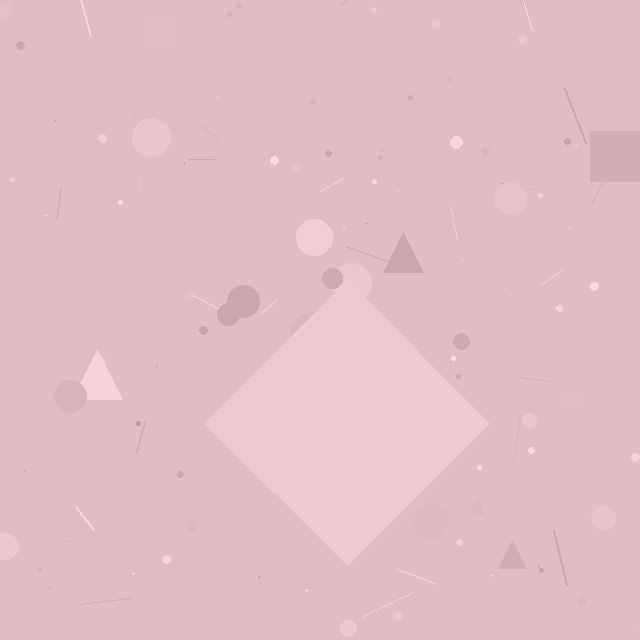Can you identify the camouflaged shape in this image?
The camouflaged shape is a diamond.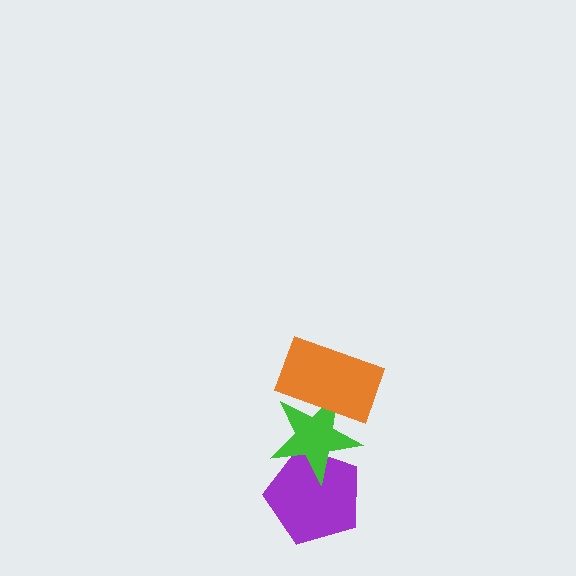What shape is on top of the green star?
The orange rectangle is on top of the green star.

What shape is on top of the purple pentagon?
The green star is on top of the purple pentagon.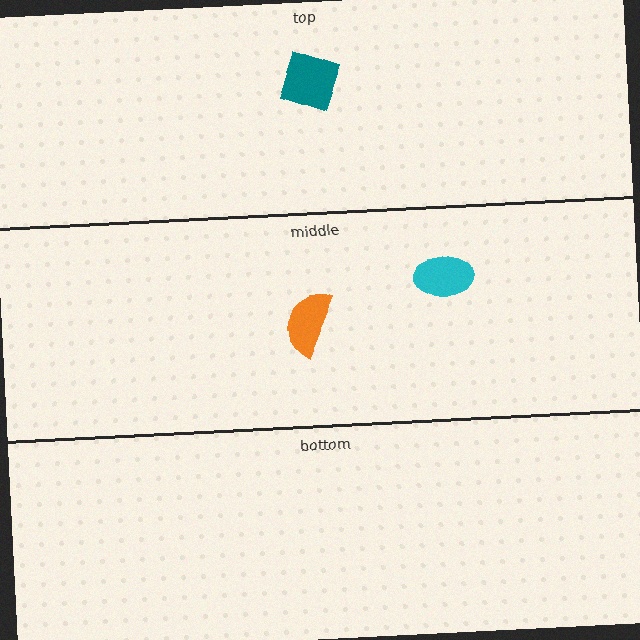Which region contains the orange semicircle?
The middle region.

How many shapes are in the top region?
1.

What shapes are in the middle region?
The cyan ellipse, the orange semicircle.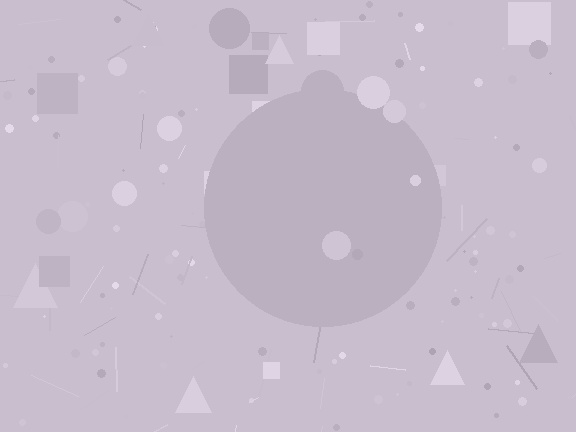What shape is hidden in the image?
A circle is hidden in the image.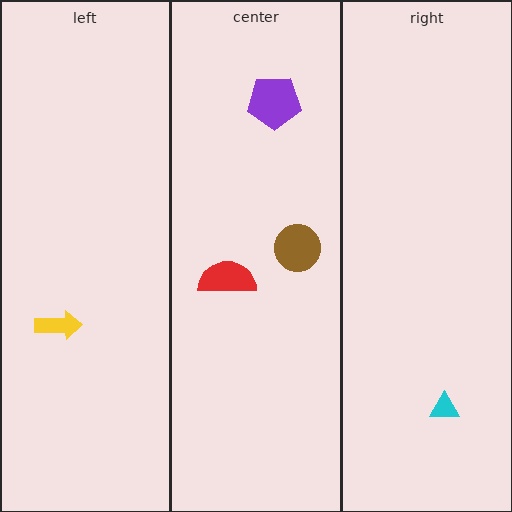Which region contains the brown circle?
The center region.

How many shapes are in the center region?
3.